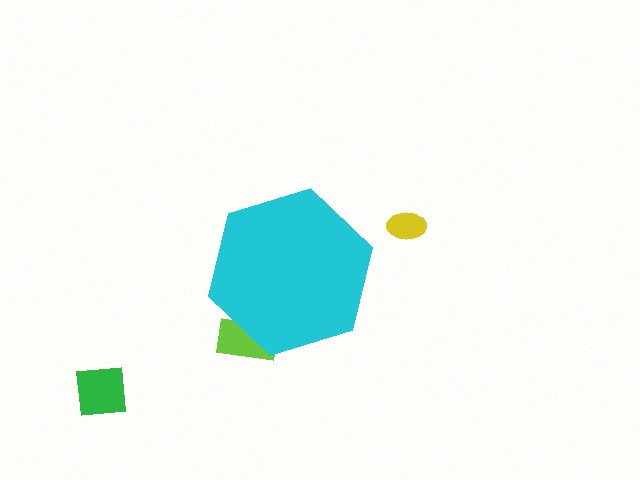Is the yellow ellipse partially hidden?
No, the yellow ellipse is fully visible.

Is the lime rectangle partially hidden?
Yes, the lime rectangle is partially hidden behind the cyan hexagon.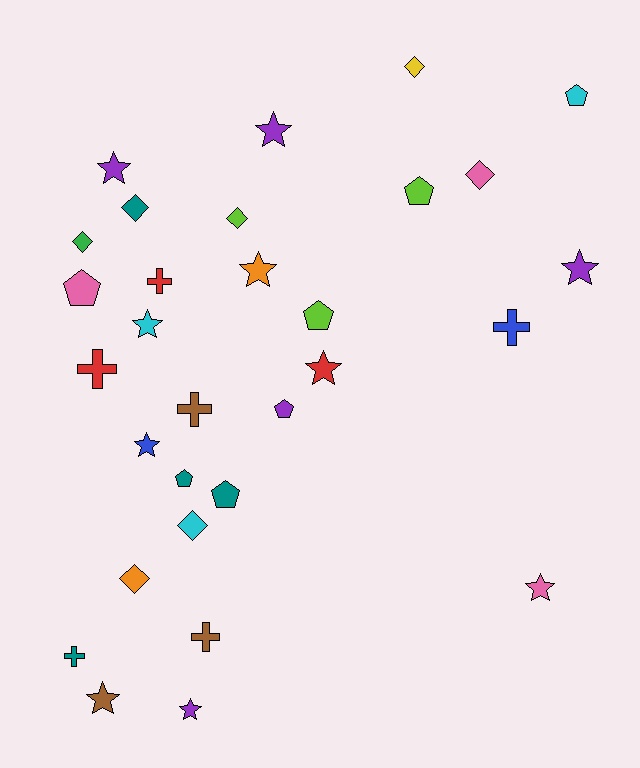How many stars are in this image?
There are 10 stars.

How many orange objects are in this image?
There are 2 orange objects.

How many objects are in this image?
There are 30 objects.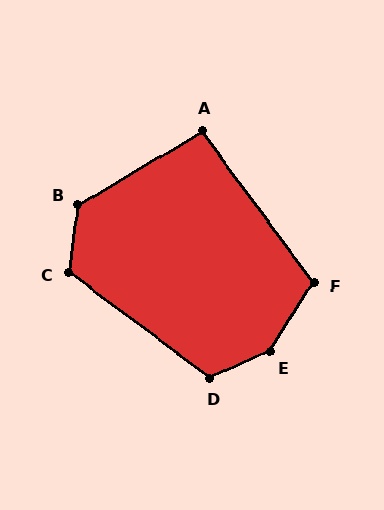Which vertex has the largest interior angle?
E, at approximately 145 degrees.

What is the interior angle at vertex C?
Approximately 119 degrees (obtuse).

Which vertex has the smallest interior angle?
A, at approximately 95 degrees.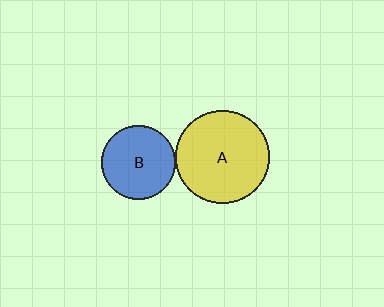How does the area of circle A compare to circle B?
Approximately 1.6 times.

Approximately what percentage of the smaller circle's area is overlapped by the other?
Approximately 5%.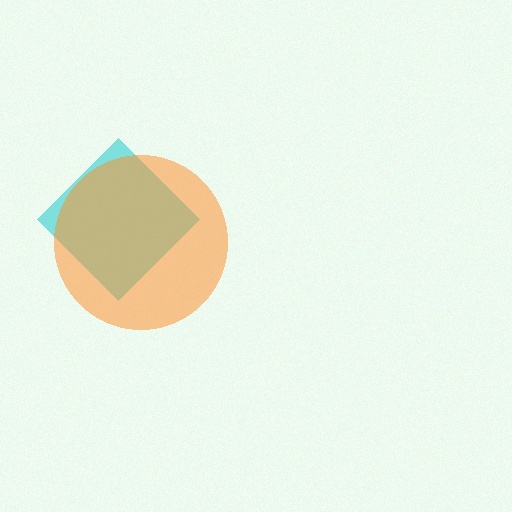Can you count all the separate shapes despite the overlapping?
Yes, there are 2 separate shapes.